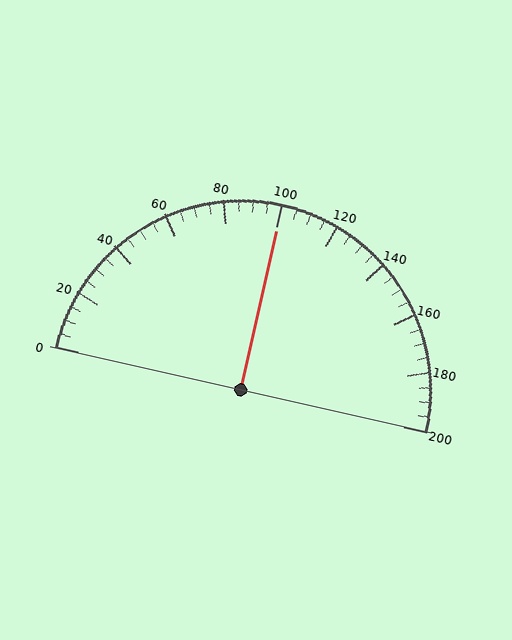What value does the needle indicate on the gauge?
The needle indicates approximately 100.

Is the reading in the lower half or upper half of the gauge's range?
The reading is in the upper half of the range (0 to 200).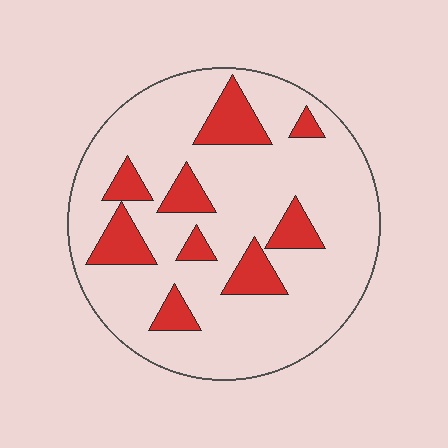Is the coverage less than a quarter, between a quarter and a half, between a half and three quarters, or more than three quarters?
Less than a quarter.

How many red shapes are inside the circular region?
9.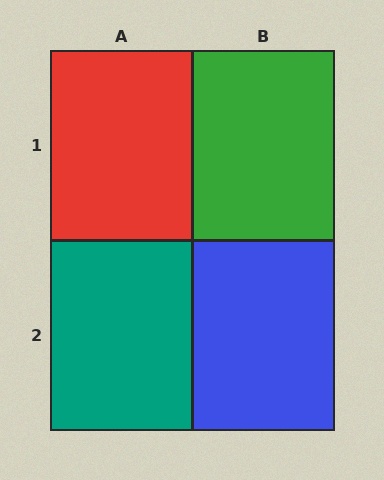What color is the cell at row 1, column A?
Red.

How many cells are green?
1 cell is green.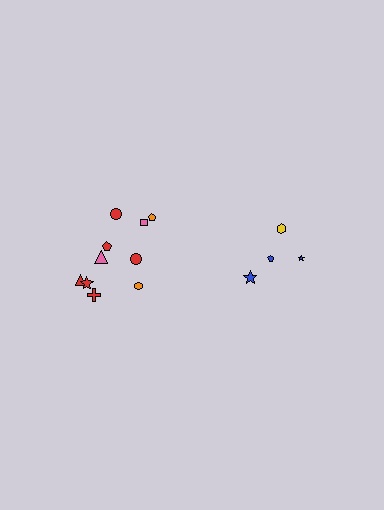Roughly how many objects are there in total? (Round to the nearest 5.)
Roughly 15 objects in total.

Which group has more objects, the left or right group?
The left group.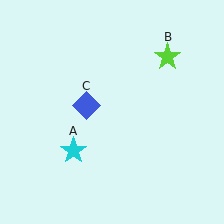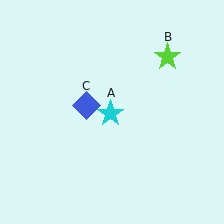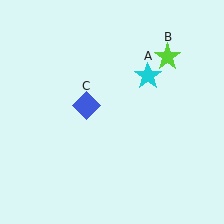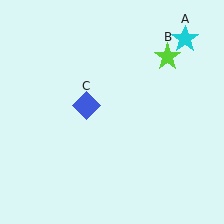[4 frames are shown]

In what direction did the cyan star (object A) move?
The cyan star (object A) moved up and to the right.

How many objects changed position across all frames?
1 object changed position: cyan star (object A).